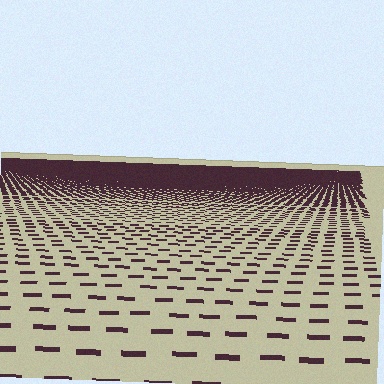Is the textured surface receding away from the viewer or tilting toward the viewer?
The surface is receding away from the viewer. Texture elements get smaller and denser toward the top.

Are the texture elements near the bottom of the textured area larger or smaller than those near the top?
Larger. Near the bottom, elements are closer to the viewer and appear at a bigger on-screen size.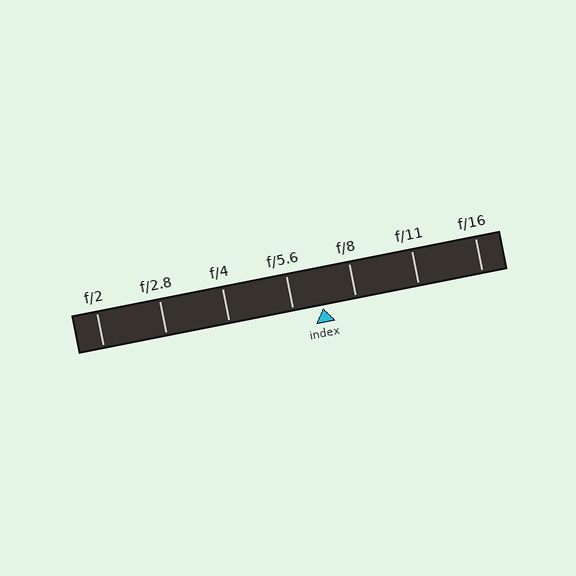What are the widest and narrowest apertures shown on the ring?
The widest aperture shown is f/2 and the narrowest is f/16.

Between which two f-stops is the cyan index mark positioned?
The index mark is between f/5.6 and f/8.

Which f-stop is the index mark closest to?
The index mark is closest to f/5.6.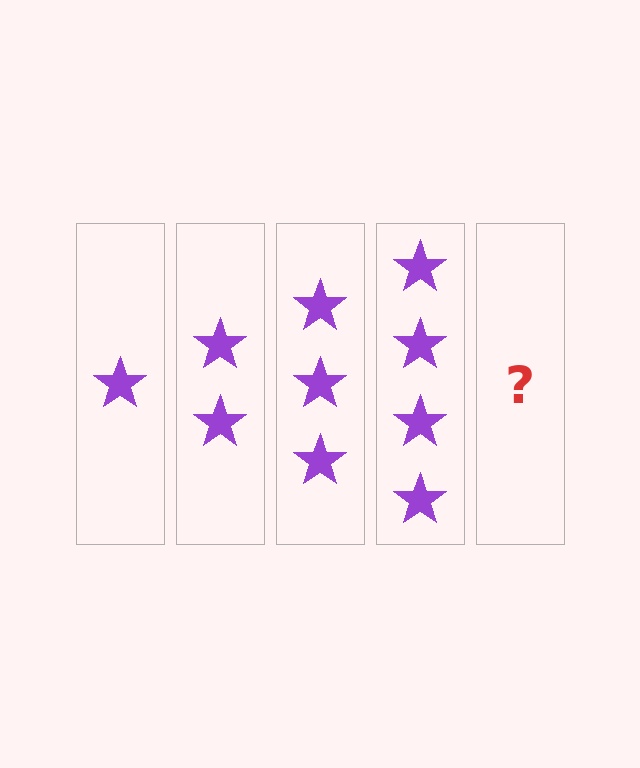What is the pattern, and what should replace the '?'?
The pattern is that each step adds one more star. The '?' should be 5 stars.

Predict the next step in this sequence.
The next step is 5 stars.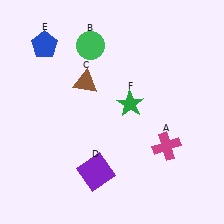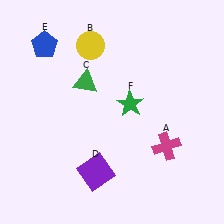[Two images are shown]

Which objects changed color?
B changed from green to yellow. C changed from brown to green.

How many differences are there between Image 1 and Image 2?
There are 2 differences between the two images.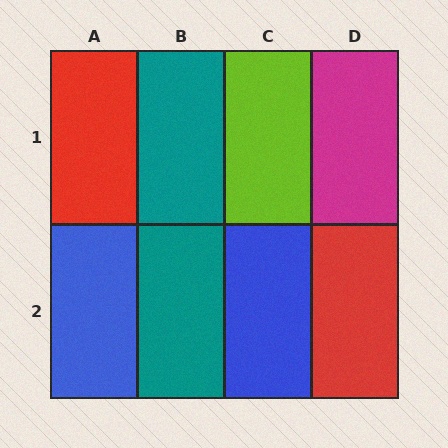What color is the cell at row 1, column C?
Lime.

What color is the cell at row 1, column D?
Magenta.